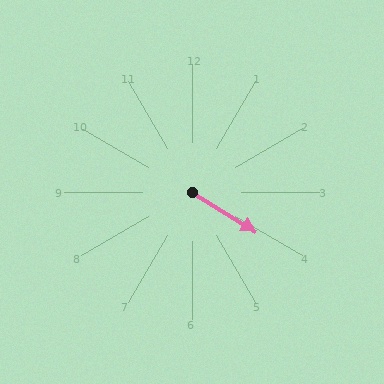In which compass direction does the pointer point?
Southeast.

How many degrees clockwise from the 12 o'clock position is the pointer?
Approximately 122 degrees.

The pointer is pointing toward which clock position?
Roughly 4 o'clock.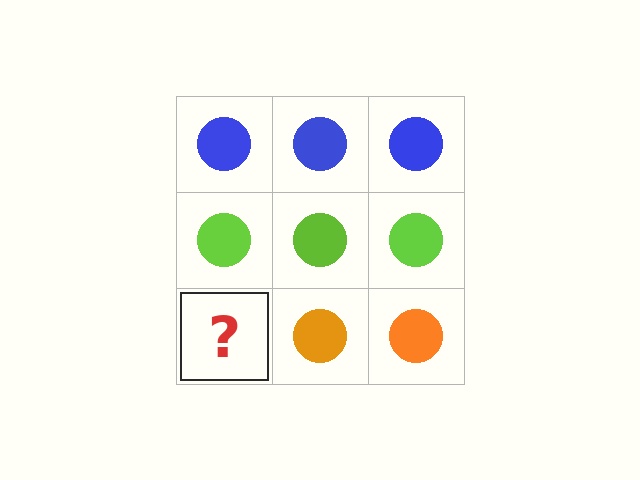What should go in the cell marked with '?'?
The missing cell should contain an orange circle.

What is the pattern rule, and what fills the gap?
The rule is that each row has a consistent color. The gap should be filled with an orange circle.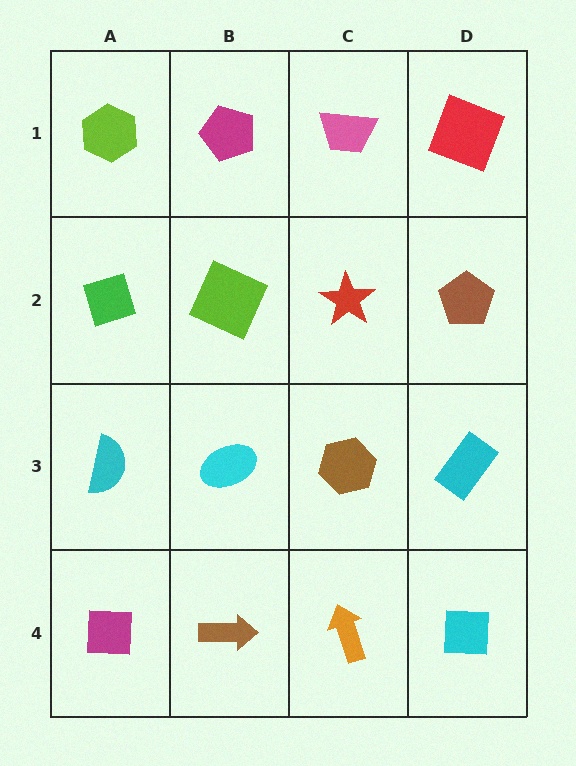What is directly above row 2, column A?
A lime hexagon.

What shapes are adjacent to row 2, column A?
A lime hexagon (row 1, column A), a cyan semicircle (row 3, column A), a lime square (row 2, column B).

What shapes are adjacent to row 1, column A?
A green diamond (row 2, column A), a magenta pentagon (row 1, column B).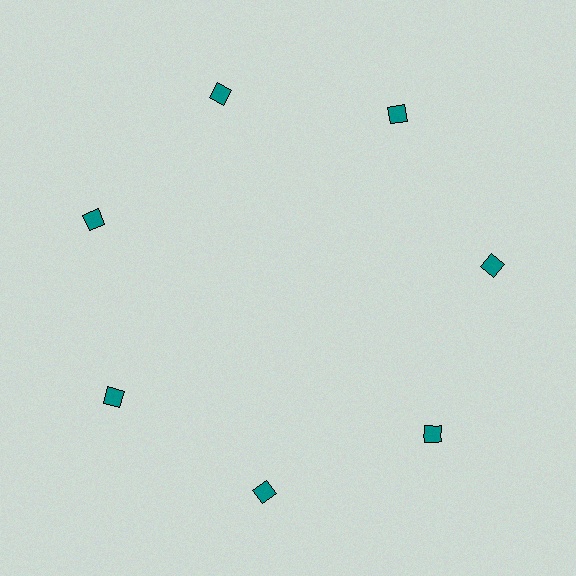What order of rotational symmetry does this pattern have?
This pattern has 7-fold rotational symmetry.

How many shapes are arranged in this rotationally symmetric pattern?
There are 7 shapes, arranged in 7 groups of 1.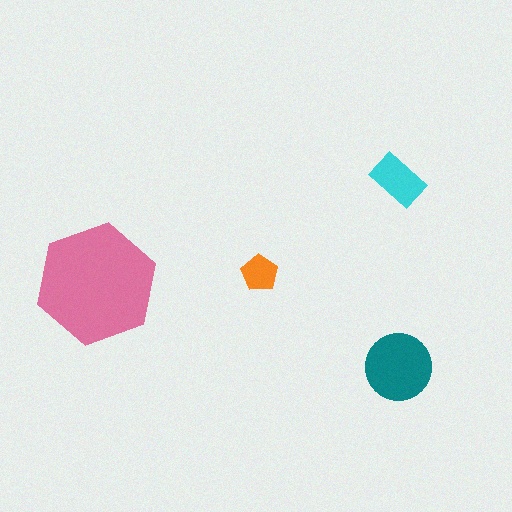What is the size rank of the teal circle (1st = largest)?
2nd.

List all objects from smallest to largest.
The orange pentagon, the cyan rectangle, the teal circle, the pink hexagon.